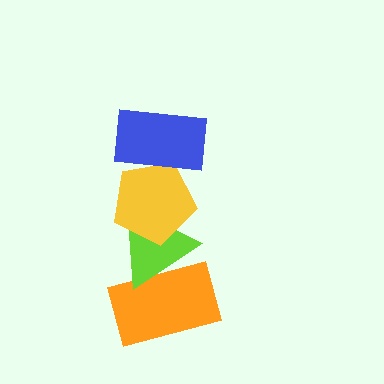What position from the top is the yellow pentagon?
The yellow pentagon is 2nd from the top.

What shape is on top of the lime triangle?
The yellow pentagon is on top of the lime triangle.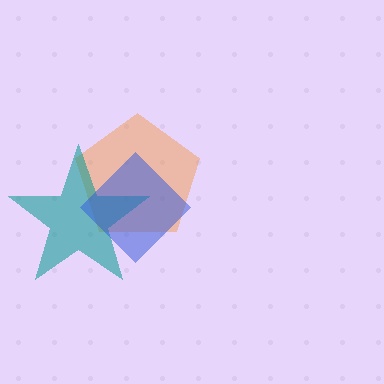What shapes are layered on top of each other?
The layered shapes are: an orange pentagon, a teal star, a blue diamond.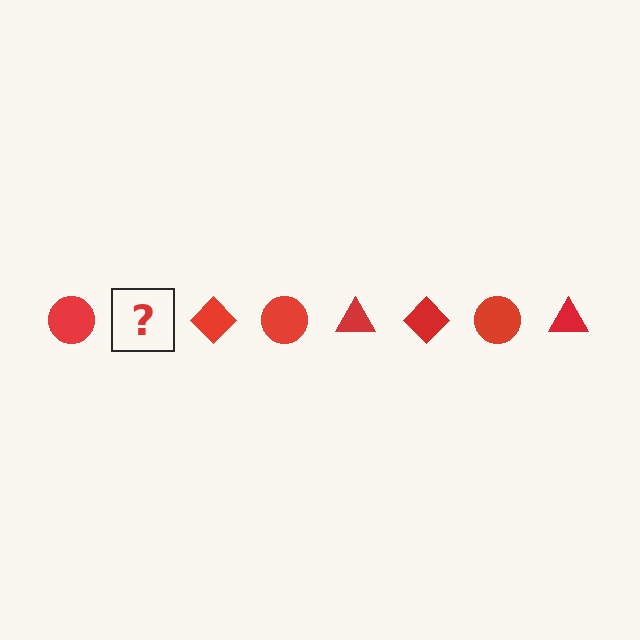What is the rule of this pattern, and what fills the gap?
The rule is that the pattern cycles through circle, triangle, diamond shapes in red. The gap should be filled with a red triangle.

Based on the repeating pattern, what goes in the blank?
The blank should be a red triangle.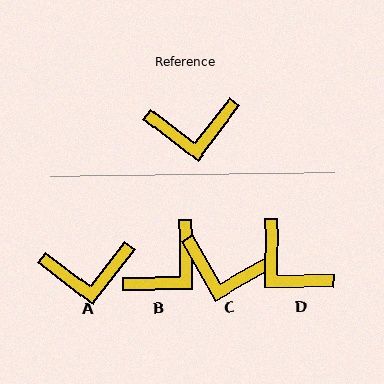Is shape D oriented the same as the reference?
No, it is off by about 53 degrees.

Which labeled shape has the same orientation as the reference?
A.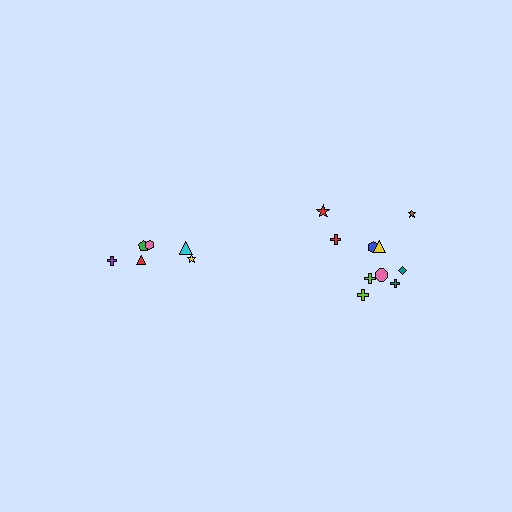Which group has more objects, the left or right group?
The right group.